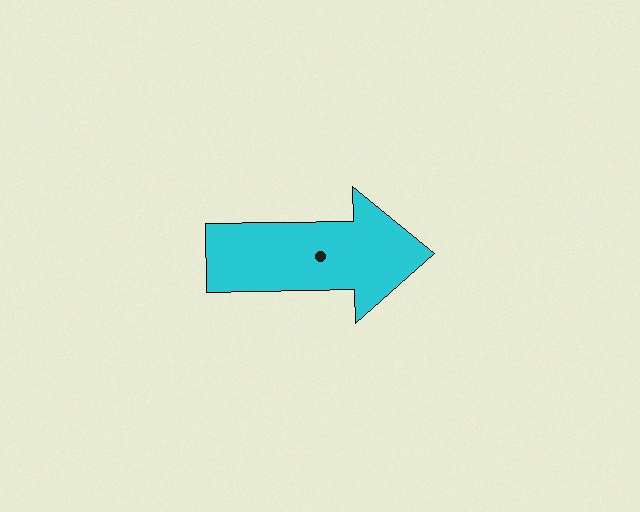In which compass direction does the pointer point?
East.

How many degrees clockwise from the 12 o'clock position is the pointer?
Approximately 89 degrees.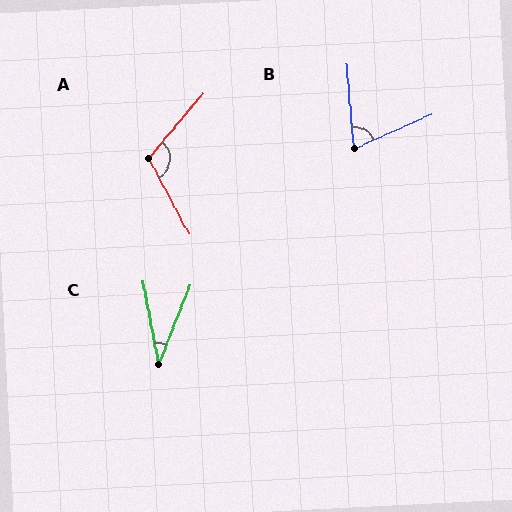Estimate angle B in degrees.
Approximately 71 degrees.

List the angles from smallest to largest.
C (32°), B (71°), A (112°).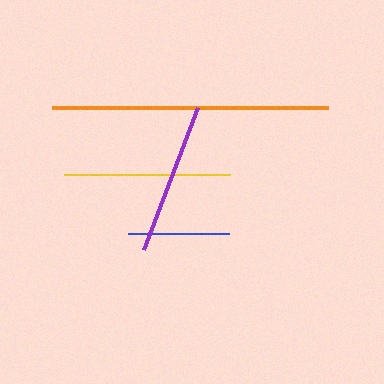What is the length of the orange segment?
The orange segment is approximately 276 pixels long.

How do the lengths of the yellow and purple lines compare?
The yellow and purple lines are approximately the same length.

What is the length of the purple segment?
The purple segment is approximately 152 pixels long.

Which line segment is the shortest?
The blue line is the shortest at approximately 101 pixels.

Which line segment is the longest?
The orange line is the longest at approximately 276 pixels.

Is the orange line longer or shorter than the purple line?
The orange line is longer than the purple line.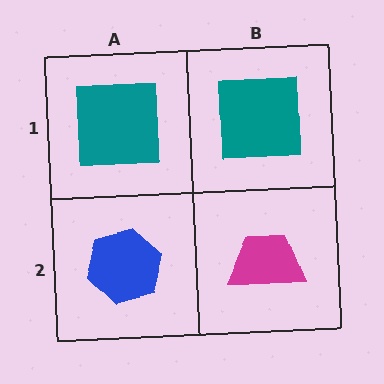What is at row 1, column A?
A teal square.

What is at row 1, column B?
A teal square.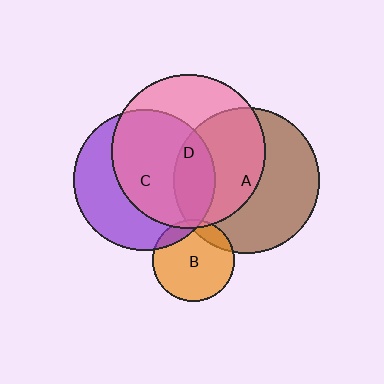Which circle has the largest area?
Circle D (pink).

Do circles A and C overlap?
Yes.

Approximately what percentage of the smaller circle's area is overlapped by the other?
Approximately 20%.